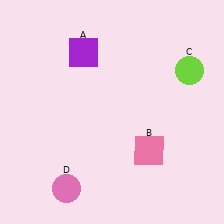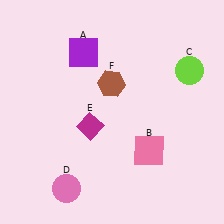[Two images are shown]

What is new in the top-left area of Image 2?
A brown hexagon (F) was added in the top-left area of Image 2.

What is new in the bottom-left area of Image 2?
A magenta diamond (E) was added in the bottom-left area of Image 2.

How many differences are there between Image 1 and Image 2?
There are 2 differences between the two images.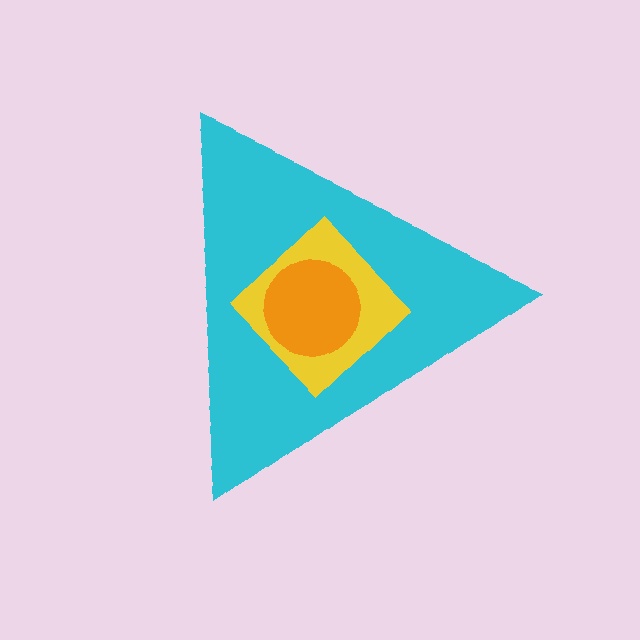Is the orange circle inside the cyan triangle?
Yes.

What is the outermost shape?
The cyan triangle.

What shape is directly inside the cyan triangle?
The yellow diamond.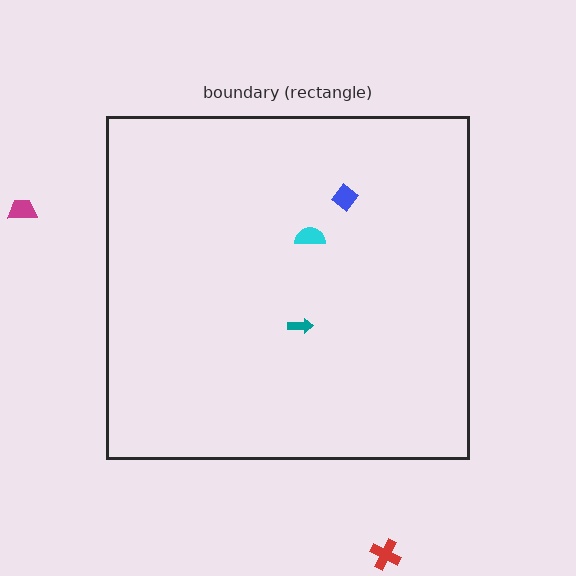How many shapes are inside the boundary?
3 inside, 2 outside.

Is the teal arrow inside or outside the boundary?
Inside.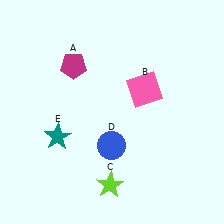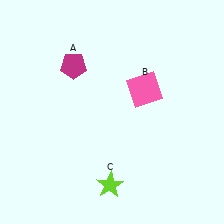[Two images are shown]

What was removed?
The blue circle (D), the teal star (E) were removed in Image 2.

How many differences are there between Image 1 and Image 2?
There are 2 differences between the two images.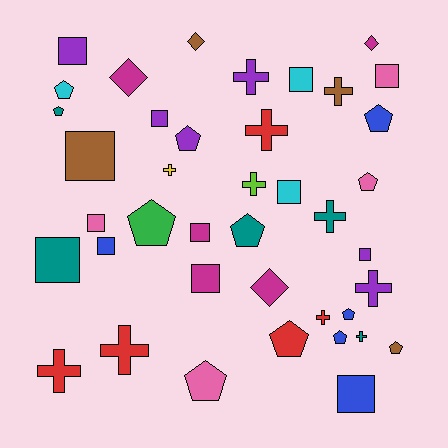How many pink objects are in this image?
There are 4 pink objects.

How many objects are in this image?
There are 40 objects.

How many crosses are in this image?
There are 11 crosses.